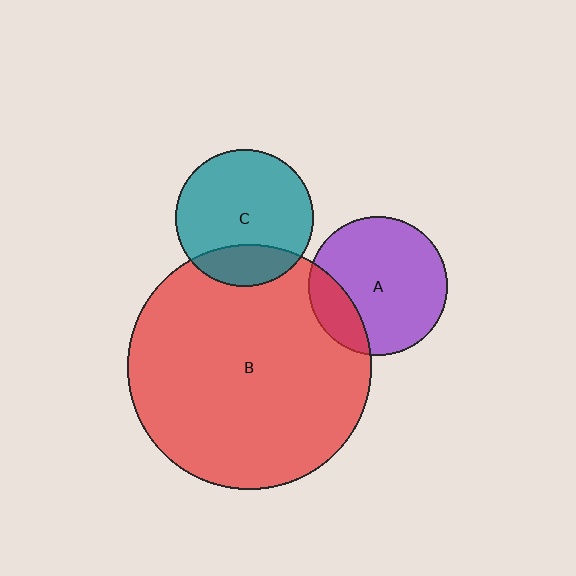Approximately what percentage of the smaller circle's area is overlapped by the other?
Approximately 20%.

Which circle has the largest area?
Circle B (red).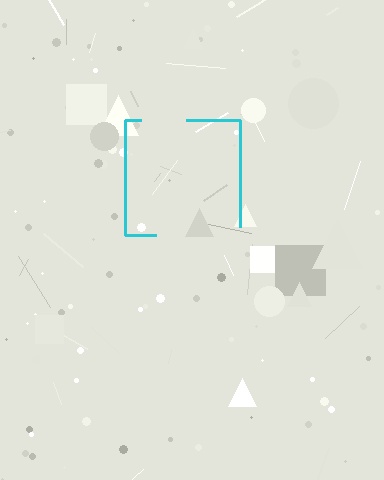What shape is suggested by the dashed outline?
The dashed outline suggests a square.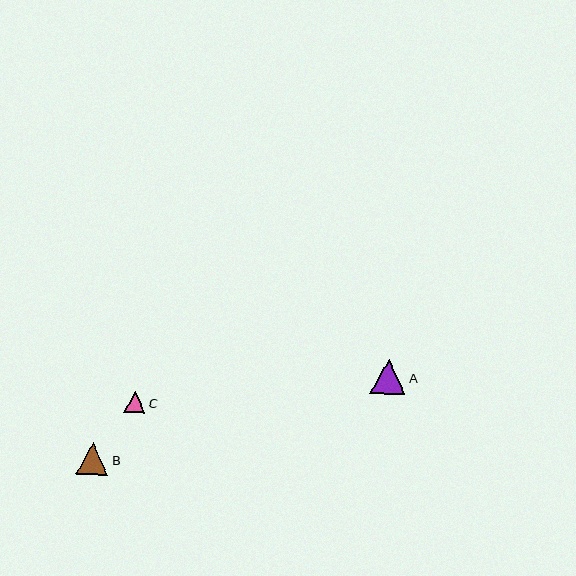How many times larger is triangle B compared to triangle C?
Triangle B is approximately 1.5 times the size of triangle C.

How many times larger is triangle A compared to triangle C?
Triangle A is approximately 1.7 times the size of triangle C.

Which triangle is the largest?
Triangle A is the largest with a size of approximately 35 pixels.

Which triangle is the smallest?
Triangle C is the smallest with a size of approximately 21 pixels.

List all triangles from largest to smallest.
From largest to smallest: A, B, C.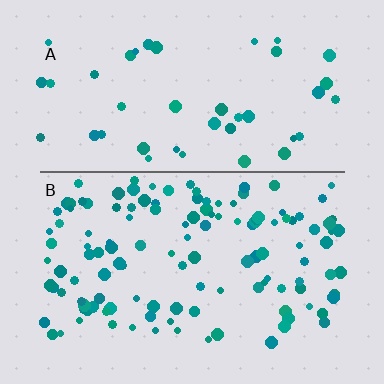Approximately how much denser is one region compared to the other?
Approximately 2.8× — region B over region A.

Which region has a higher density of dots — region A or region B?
B (the bottom).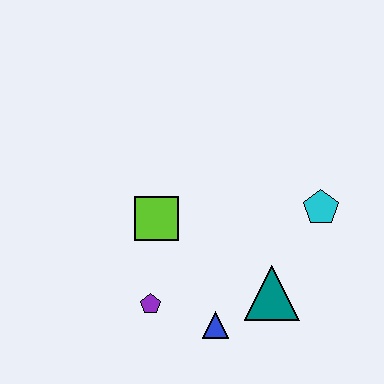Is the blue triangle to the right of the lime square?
Yes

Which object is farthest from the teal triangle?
The lime square is farthest from the teal triangle.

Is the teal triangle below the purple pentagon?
No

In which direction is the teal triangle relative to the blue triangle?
The teal triangle is to the right of the blue triangle.